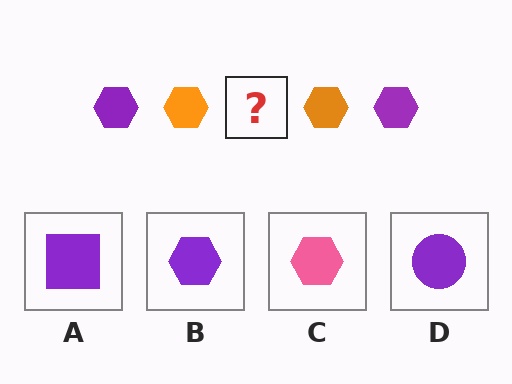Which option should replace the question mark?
Option B.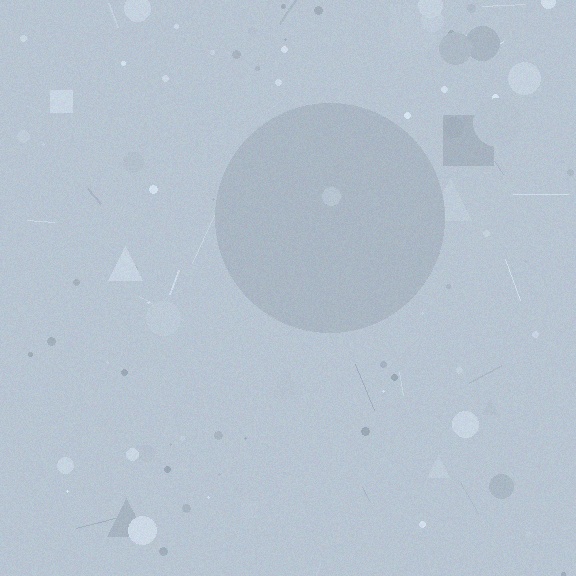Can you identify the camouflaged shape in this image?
The camouflaged shape is a circle.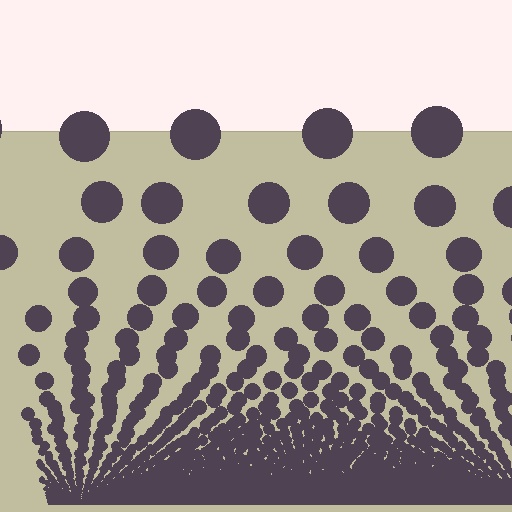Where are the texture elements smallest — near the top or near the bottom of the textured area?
Near the bottom.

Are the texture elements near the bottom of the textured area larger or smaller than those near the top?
Smaller. The gradient is inverted — elements near the bottom are smaller and denser.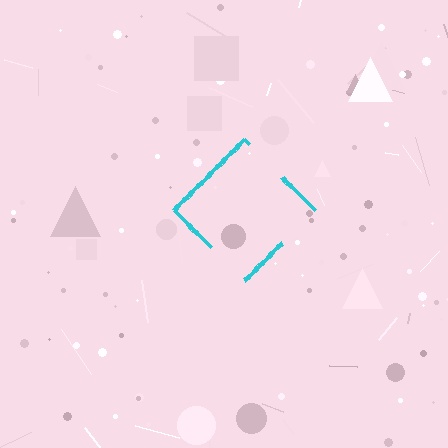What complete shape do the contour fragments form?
The contour fragments form a diamond.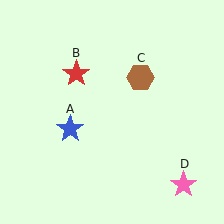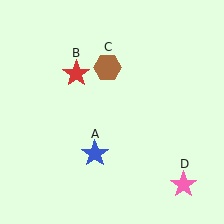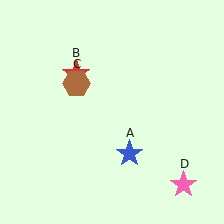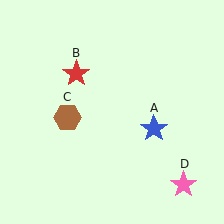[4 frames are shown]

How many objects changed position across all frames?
2 objects changed position: blue star (object A), brown hexagon (object C).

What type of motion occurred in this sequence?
The blue star (object A), brown hexagon (object C) rotated counterclockwise around the center of the scene.